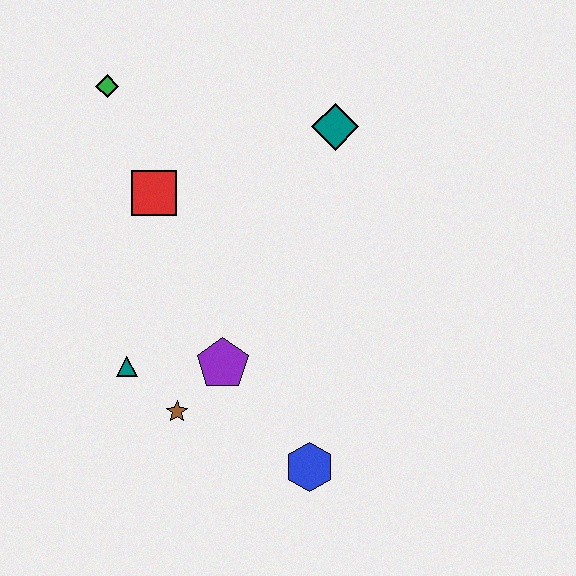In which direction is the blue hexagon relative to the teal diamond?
The blue hexagon is below the teal diamond.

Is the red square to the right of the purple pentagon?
No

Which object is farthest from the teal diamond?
The blue hexagon is farthest from the teal diamond.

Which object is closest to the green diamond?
The red square is closest to the green diamond.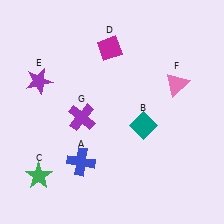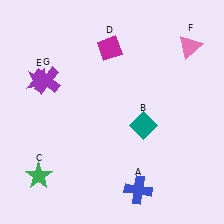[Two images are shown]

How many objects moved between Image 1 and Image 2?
3 objects moved between the two images.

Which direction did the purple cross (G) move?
The purple cross (G) moved up.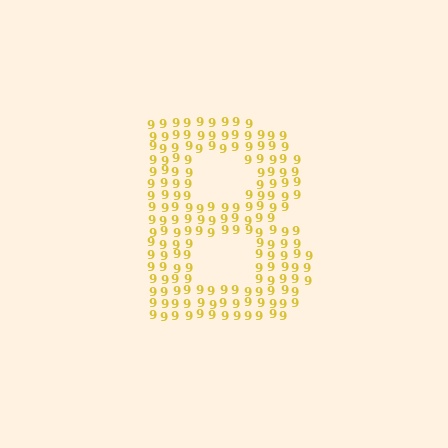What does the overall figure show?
The overall figure shows the letter B.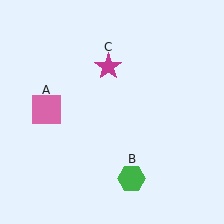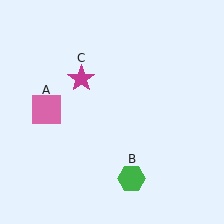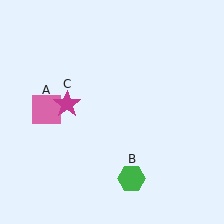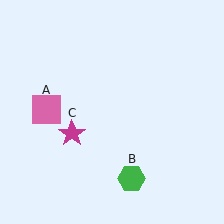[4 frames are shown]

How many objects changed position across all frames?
1 object changed position: magenta star (object C).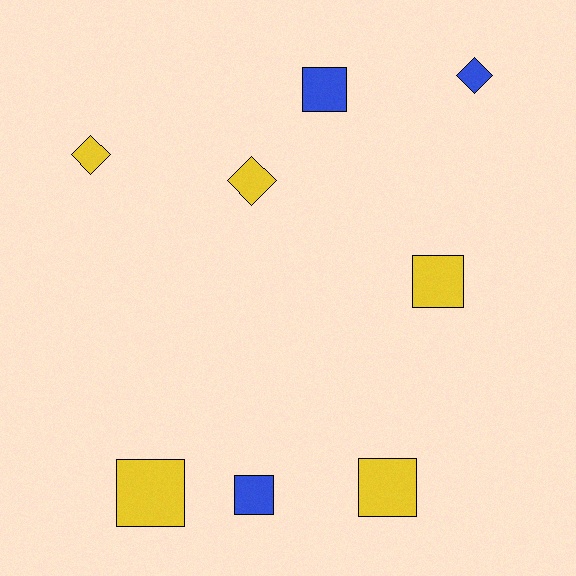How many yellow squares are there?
There are 3 yellow squares.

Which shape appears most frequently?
Square, with 5 objects.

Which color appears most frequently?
Yellow, with 5 objects.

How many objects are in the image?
There are 8 objects.